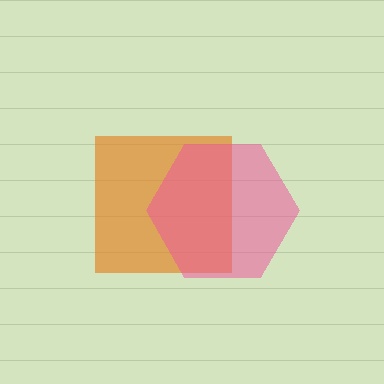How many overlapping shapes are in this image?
There are 2 overlapping shapes in the image.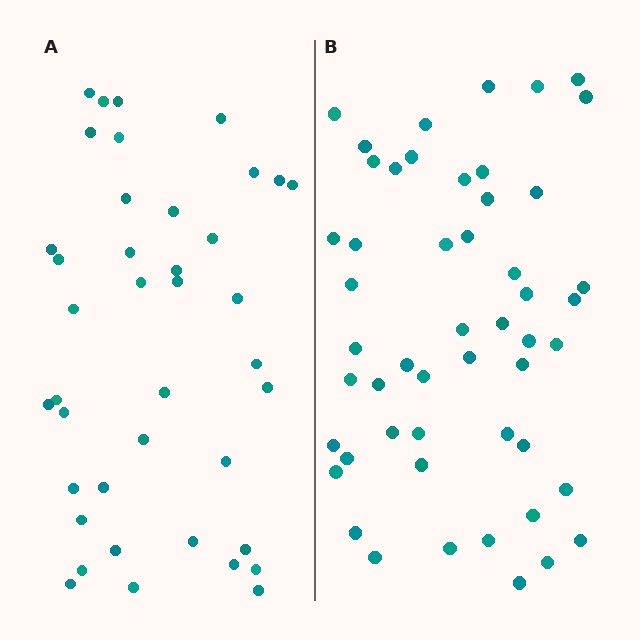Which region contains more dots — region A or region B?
Region B (the right region) has more dots.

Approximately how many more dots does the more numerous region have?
Region B has roughly 12 or so more dots than region A.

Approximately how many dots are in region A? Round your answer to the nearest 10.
About 40 dots.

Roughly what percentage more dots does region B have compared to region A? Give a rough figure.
About 30% more.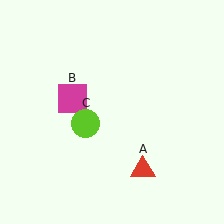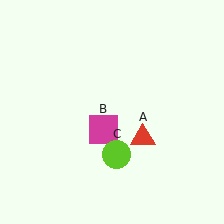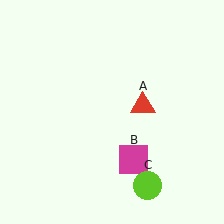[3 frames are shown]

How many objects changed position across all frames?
3 objects changed position: red triangle (object A), magenta square (object B), lime circle (object C).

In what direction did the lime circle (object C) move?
The lime circle (object C) moved down and to the right.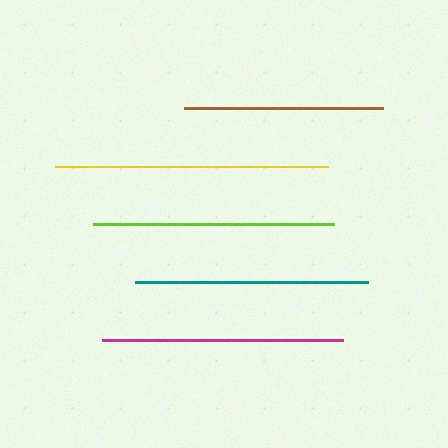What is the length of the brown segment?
The brown segment is approximately 199 pixels long.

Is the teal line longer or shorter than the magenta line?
The magenta line is longer than the teal line.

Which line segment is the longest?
The yellow line is the longest at approximately 273 pixels.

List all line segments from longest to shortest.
From longest to shortest: yellow, lime, magenta, teal, brown.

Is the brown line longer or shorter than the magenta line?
The magenta line is longer than the brown line.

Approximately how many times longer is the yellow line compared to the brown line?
The yellow line is approximately 1.4 times the length of the brown line.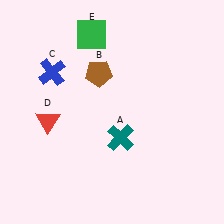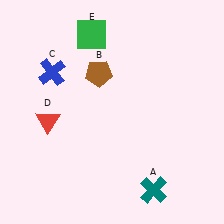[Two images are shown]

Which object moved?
The teal cross (A) moved down.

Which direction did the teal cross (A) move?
The teal cross (A) moved down.